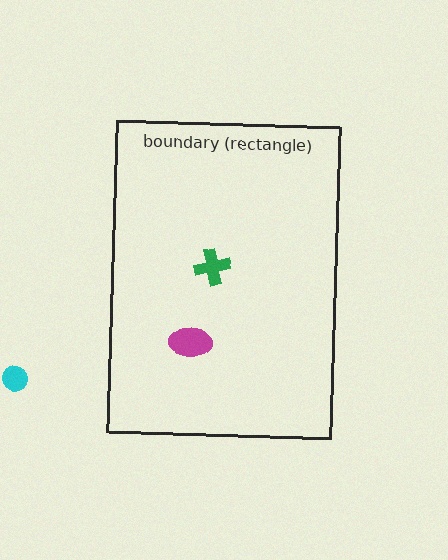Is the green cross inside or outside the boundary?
Inside.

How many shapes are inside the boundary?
2 inside, 1 outside.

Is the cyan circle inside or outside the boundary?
Outside.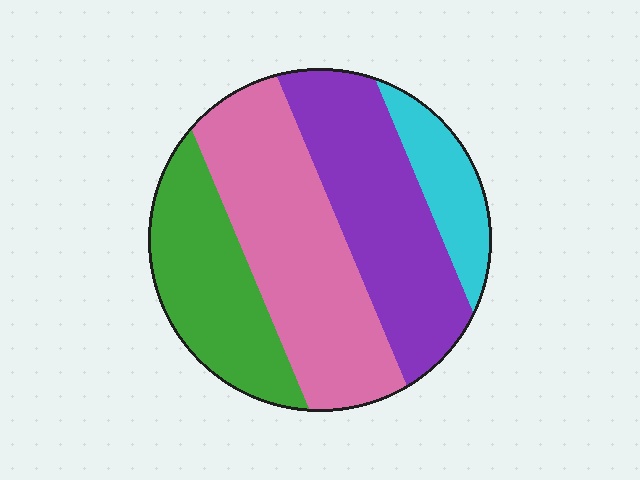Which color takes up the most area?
Pink, at roughly 35%.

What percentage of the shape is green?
Green covers 23% of the shape.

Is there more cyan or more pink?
Pink.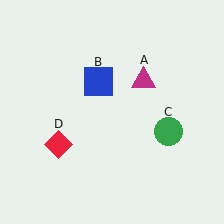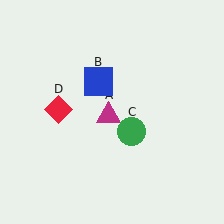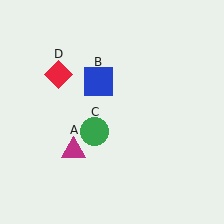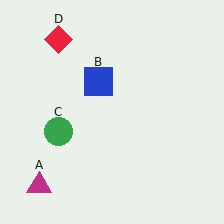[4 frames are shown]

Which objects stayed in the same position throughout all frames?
Blue square (object B) remained stationary.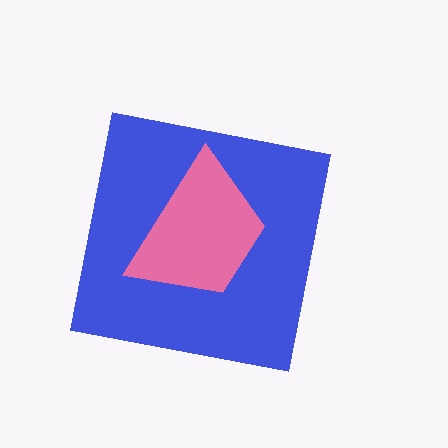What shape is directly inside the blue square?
The pink trapezoid.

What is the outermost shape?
The blue square.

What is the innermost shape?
The pink trapezoid.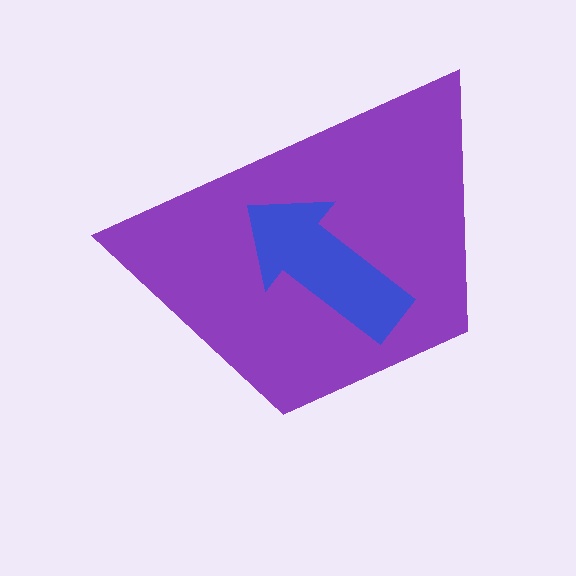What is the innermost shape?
The blue arrow.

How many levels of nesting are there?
2.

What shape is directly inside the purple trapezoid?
The blue arrow.